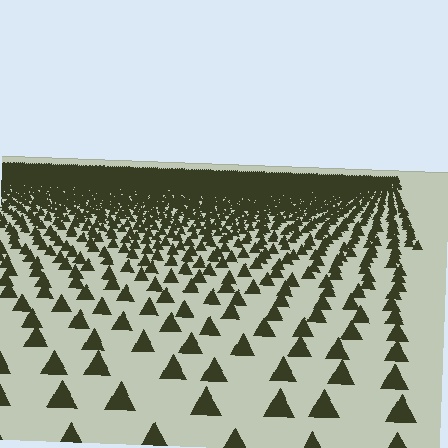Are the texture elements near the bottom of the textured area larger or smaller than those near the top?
Larger. Near the bottom, elements are closer to the viewer and appear at a bigger on-screen size.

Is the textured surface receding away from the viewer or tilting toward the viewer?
The surface is receding away from the viewer. Texture elements get smaller and denser toward the top.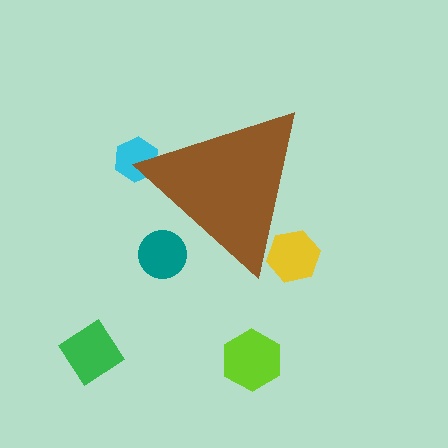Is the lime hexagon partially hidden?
No, the lime hexagon is fully visible.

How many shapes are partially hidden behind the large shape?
3 shapes are partially hidden.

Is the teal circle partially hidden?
Yes, the teal circle is partially hidden behind the brown triangle.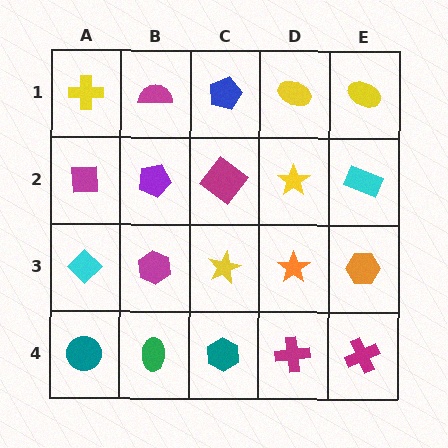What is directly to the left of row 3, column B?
A cyan diamond.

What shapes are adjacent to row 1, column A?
A magenta square (row 2, column A), a magenta semicircle (row 1, column B).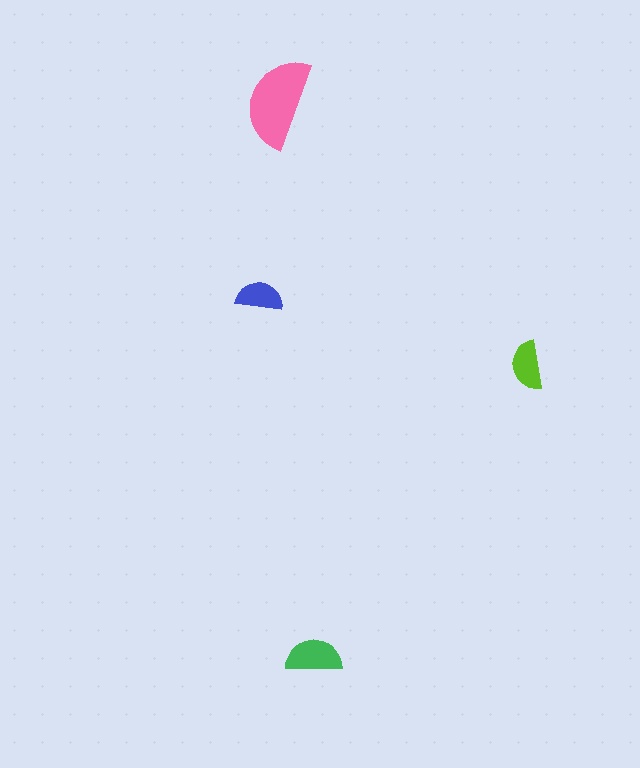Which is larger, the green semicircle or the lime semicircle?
The green one.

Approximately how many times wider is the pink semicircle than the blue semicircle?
About 2 times wider.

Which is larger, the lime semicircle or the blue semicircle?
The lime one.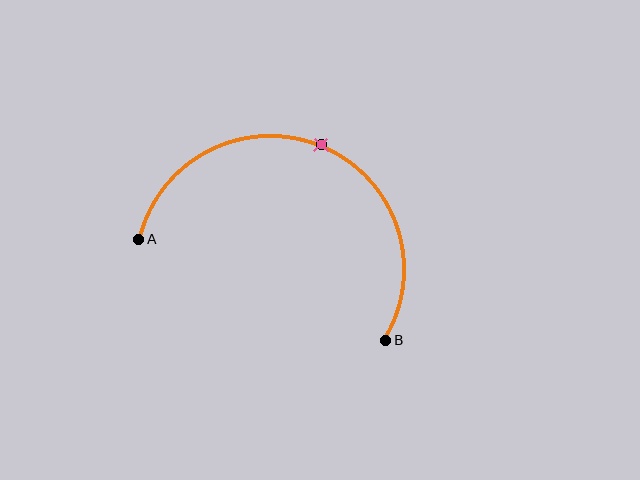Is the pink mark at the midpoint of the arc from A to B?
Yes. The pink mark lies on the arc at equal arc-length from both A and B — it is the arc midpoint.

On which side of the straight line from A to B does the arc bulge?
The arc bulges above the straight line connecting A and B.